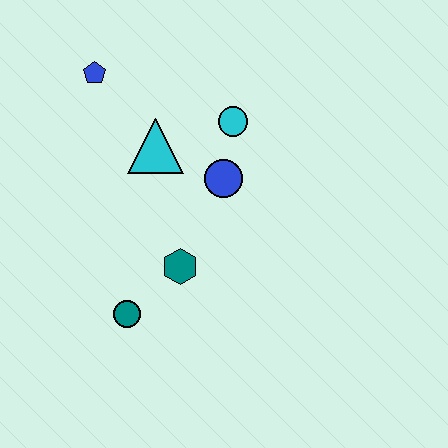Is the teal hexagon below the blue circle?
Yes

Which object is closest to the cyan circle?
The blue circle is closest to the cyan circle.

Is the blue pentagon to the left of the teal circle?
Yes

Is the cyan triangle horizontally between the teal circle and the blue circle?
Yes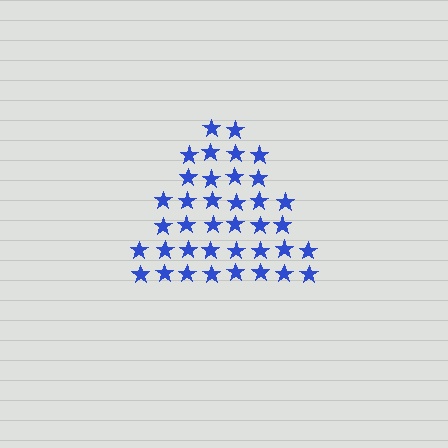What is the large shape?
The large shape is a triangle.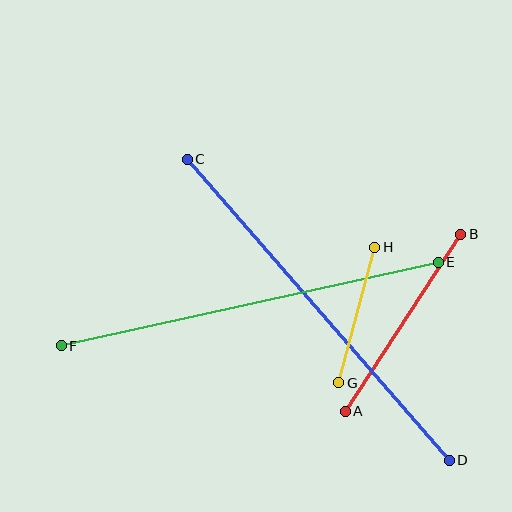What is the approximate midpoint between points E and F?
The midpoint is at approximately (250, 304) pixels.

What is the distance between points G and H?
The distance is approximately 140 pixels.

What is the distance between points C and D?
The distance is approximately 399 pixels.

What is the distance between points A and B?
The distance is approximately 211 pixels.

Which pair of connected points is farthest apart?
Points C and D are farthest apart.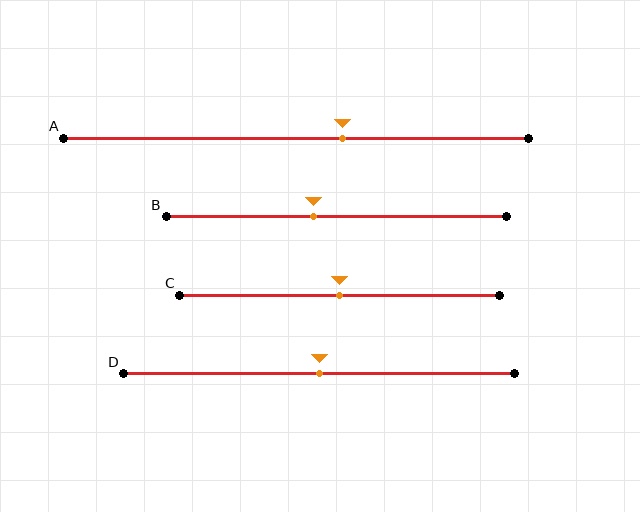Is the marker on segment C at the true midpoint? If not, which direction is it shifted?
Yes, the marker on segment C is at the true midpoint.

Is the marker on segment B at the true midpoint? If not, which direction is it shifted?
No, the marker on segment B is shifted to the left by about 7% of the segment length.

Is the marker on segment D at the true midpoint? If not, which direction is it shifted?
Yes, the marker on segment D is at the true midpoint.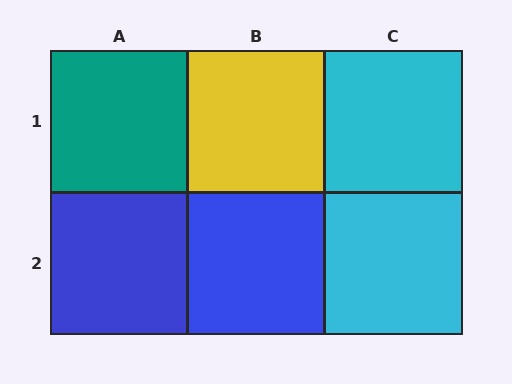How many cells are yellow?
1 cell is yellow.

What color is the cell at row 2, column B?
Blue.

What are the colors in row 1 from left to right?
Teal, yellow, cyan.